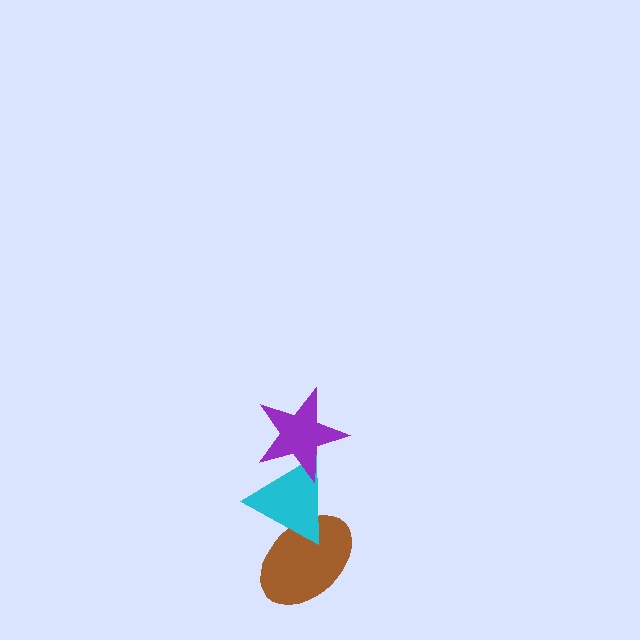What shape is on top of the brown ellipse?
The cyan triangle is on top of the brown ellipse.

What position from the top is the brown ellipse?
The brown ellipse is 3rd from the top.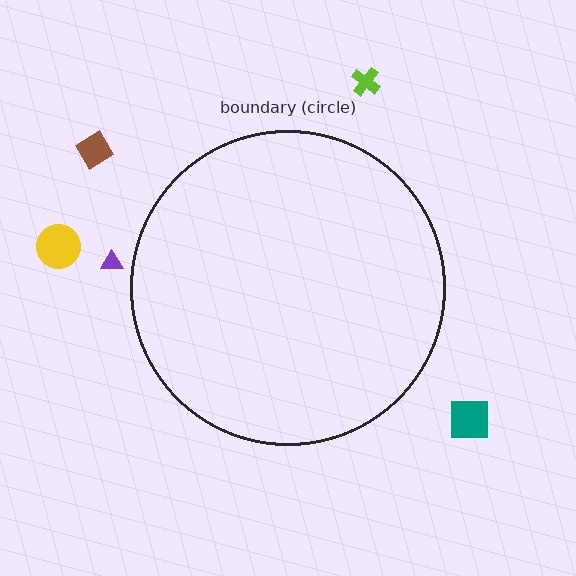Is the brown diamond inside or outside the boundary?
Outside.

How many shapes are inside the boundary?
0 inside, 5 outside.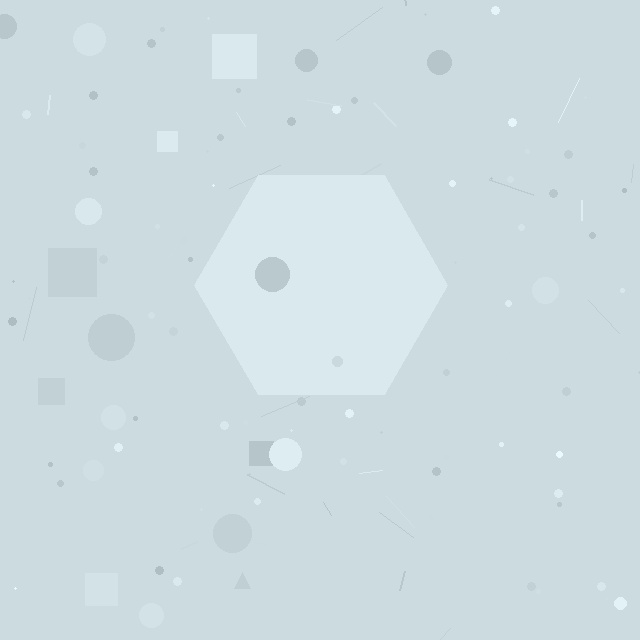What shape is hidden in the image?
A hexagon is hidden in the image.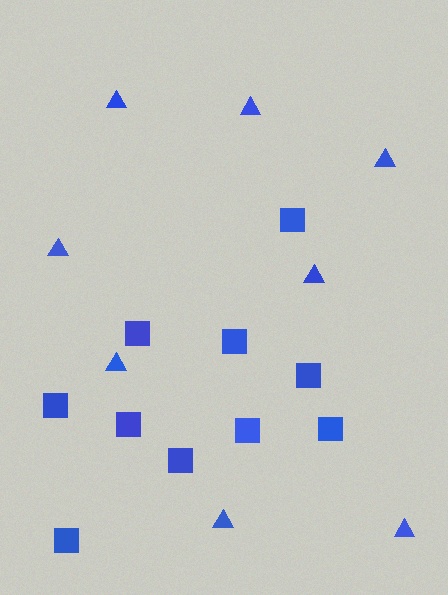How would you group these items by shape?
There are 2 groups: one group of triangles (8) and one group of squares (10).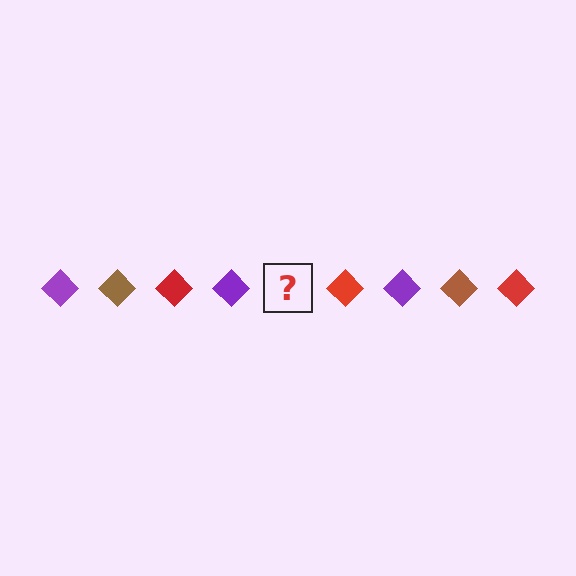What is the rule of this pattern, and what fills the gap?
The rule is that the pattern cycles through purple, brown, red diamonds. The gap should be filled with a brown diamond.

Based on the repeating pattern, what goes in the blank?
The blank should be a brown diamond.